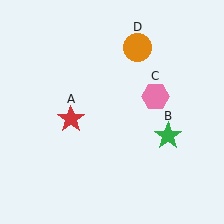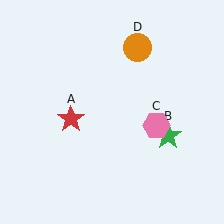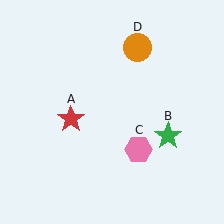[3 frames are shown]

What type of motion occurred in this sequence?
The pink hexagon (object C) rotated clockwise around the center of the scene.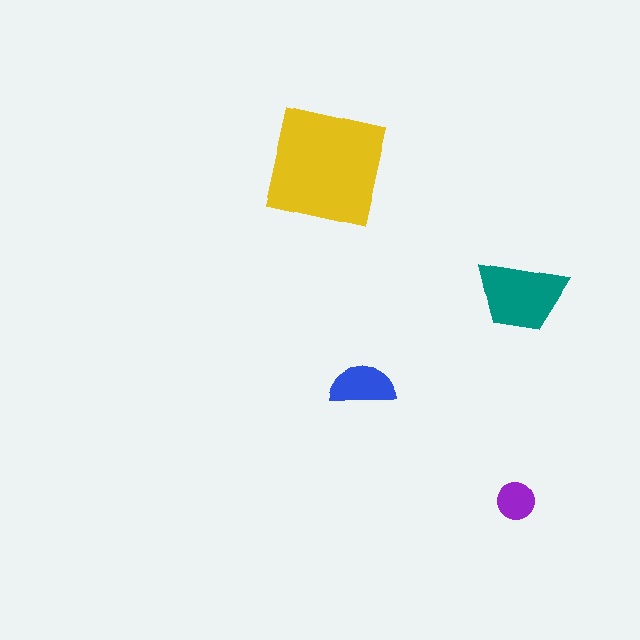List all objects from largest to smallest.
The yellow square, the teal trapezoid, the blue semicircle, the purple circle.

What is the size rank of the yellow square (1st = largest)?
1st.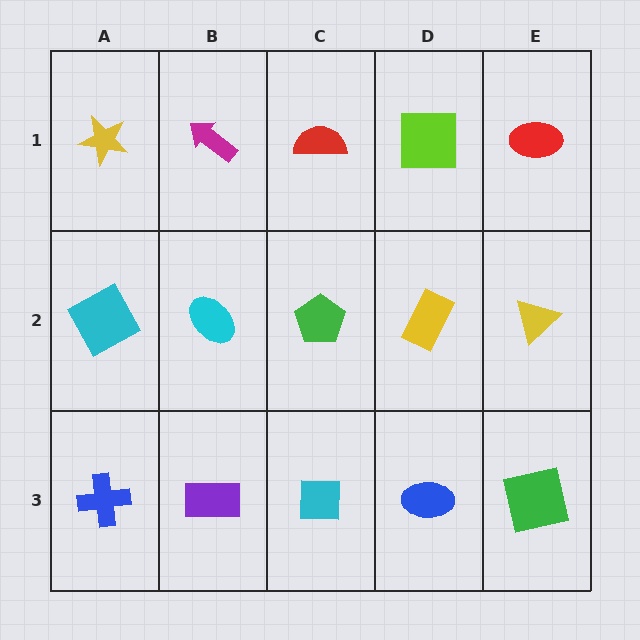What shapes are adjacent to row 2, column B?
A magenta arrow (row 1, column B), a purple rectangle (row 3, column B), a cyan square (row 2, column A), a green pentagon (row 2, column C).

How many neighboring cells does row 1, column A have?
2.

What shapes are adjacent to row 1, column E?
A yellow triangle (row 2, column E), a lime square (row 1, column D).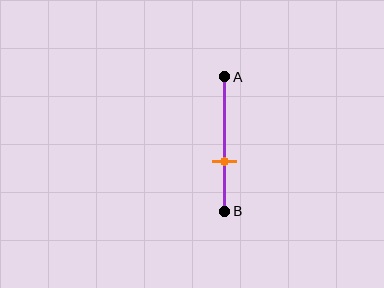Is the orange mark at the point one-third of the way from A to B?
No, the mark is at about 65% from A, not at the 33% one-third point.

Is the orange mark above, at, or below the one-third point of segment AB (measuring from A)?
The orange mark is below the one-third point of segment AB.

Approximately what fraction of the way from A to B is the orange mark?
The orange mark is approximately 65% of the way from A to B.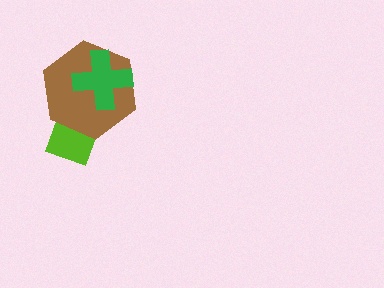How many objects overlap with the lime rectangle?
2 objects overlap with the lime rectangle.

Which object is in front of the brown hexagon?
The green cross is in front of the brown hexagon.